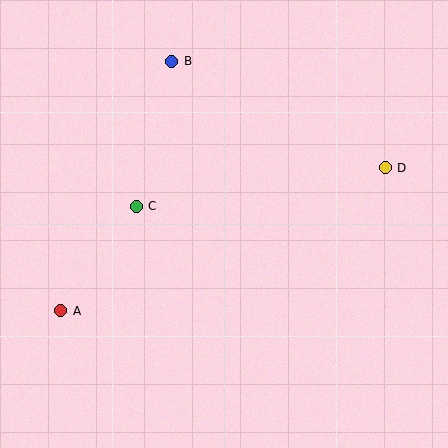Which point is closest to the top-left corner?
Point B is closest to the top-left corner.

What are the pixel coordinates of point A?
Point A is at (61, 311).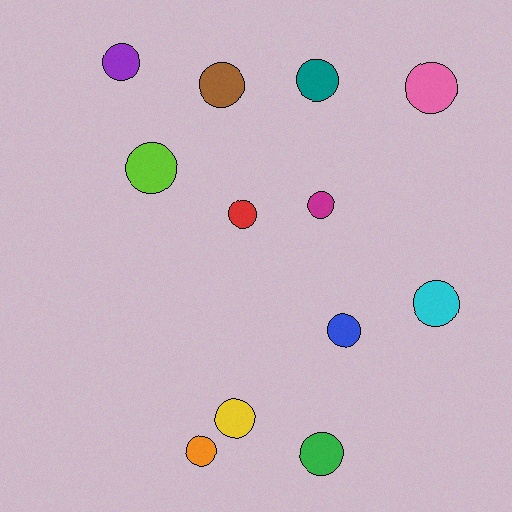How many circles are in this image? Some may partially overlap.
There are 12 circles.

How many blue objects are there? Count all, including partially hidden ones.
There is 1 blue object.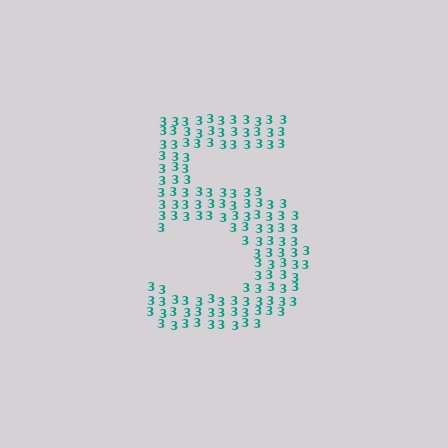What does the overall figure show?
The overall figure shows the digit 5.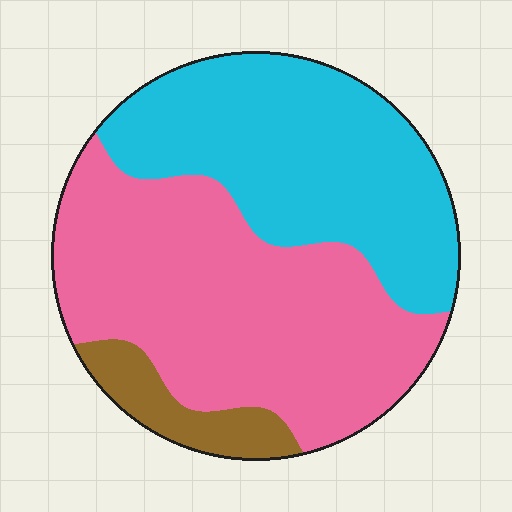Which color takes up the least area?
Brown, at roughly 10%.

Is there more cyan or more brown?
Cyan.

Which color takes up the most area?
Pink, at roughly 50%.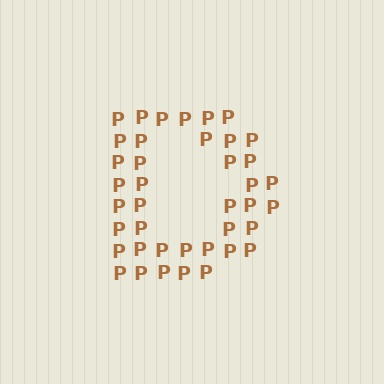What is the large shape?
The large shape is the letter D.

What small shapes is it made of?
It is made of small letter P's.